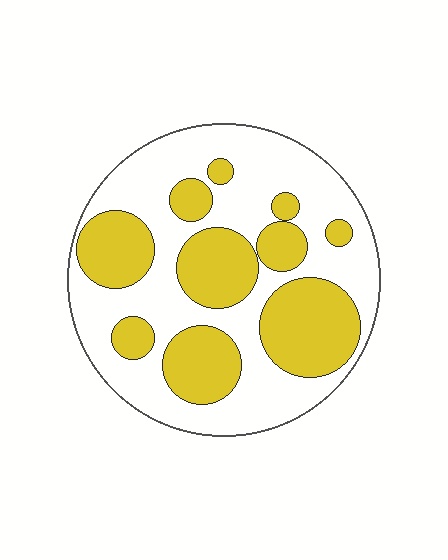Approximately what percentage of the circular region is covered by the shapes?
Approximately 40%.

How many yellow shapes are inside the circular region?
10.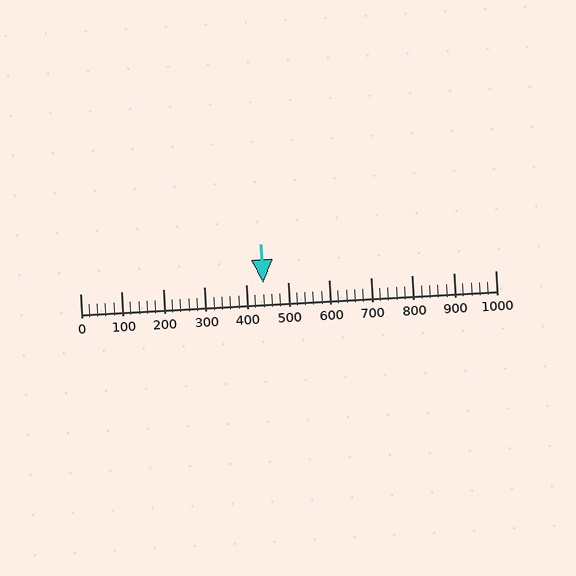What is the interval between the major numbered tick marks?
The major tick marks are spaced 100 units apart.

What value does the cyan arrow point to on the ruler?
The cyan arrow points to approximately 440.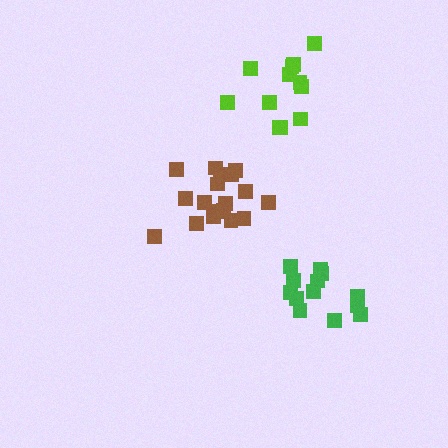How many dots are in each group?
Group 1: 18 dots, Group 2: 13 dots, Group 3: 12 dots (43 total).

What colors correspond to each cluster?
The clusters are colored: brown, green, lime.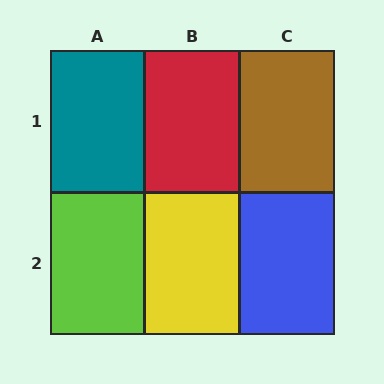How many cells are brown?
1 cell is brown.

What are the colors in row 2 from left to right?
Lime, yellow, blue.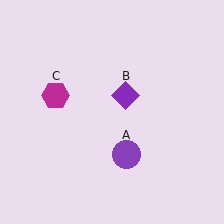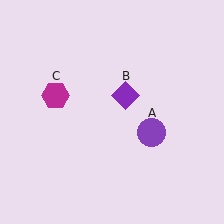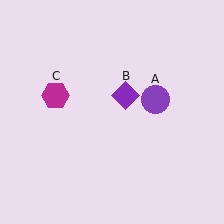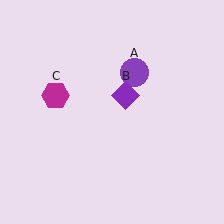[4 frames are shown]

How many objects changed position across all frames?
1 object changed position: purple circle (object A).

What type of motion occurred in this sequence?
The purple circle (object A) rotated counterclockwise around the center of the scene.